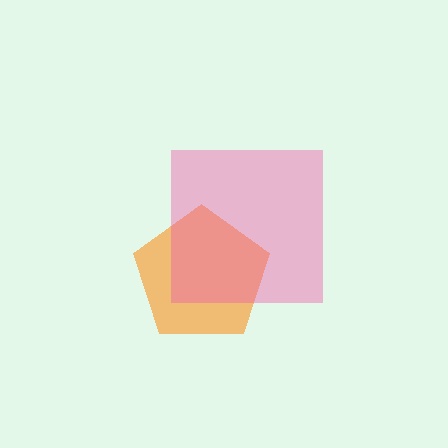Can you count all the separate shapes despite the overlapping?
Yes, there are 2 separate shapes.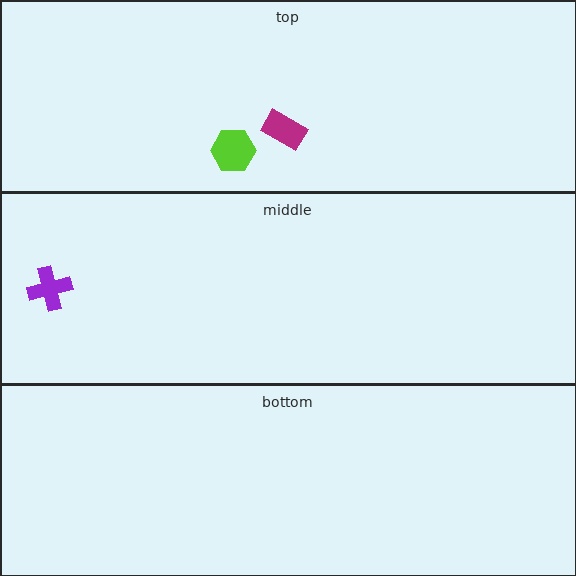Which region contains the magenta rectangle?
The top region.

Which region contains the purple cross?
The middle region.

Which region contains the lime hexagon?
The top region.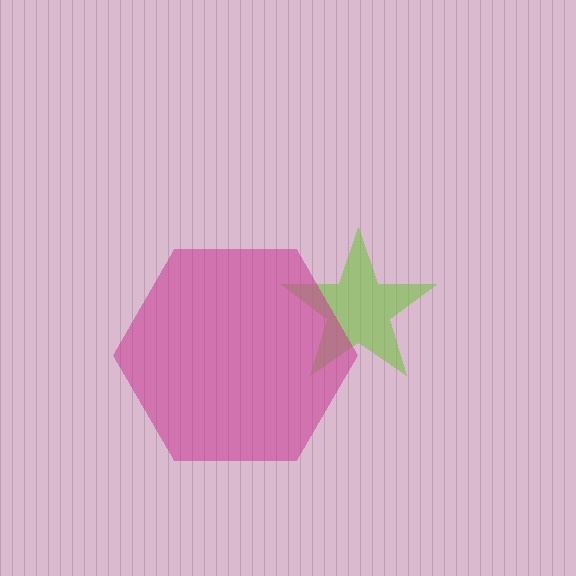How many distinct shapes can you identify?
There are 2 distinct shapes: a lime star, a magenta hexagon.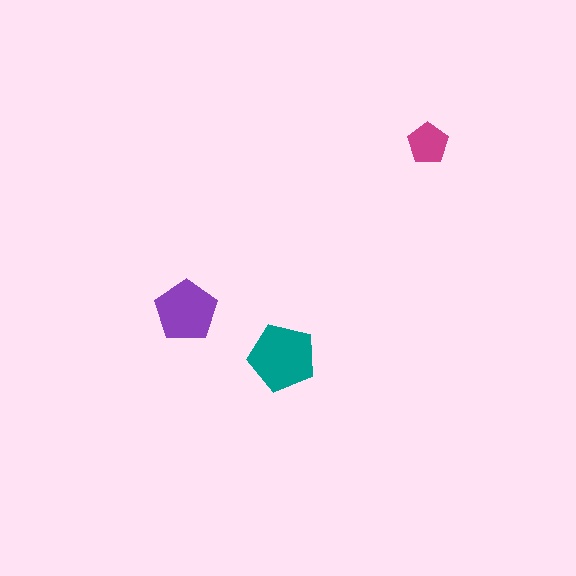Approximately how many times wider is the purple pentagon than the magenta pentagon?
About 1.5 times wider.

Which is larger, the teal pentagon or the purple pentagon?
The teal one.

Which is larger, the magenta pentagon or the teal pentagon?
The teal one.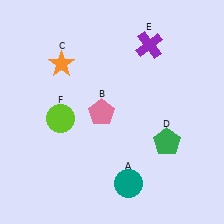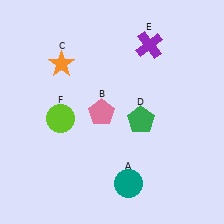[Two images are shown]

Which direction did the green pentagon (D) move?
The green pentagon (D) moved left.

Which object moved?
The green pentagon (D) moved left.